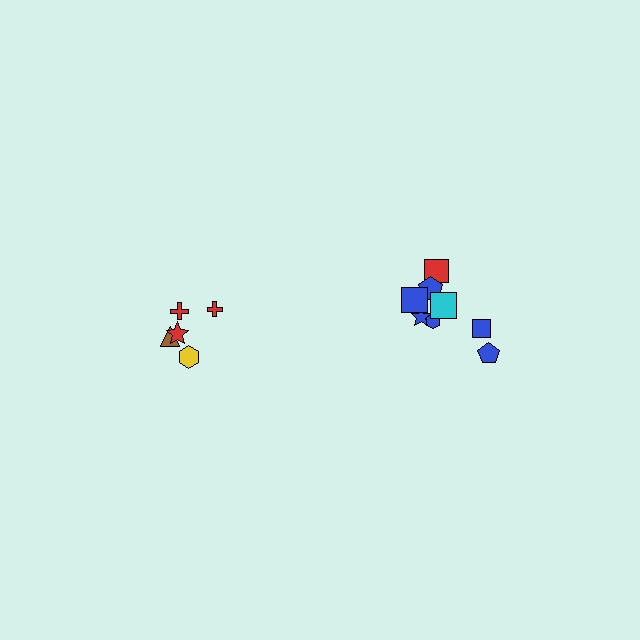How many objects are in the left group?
There are 5 objects.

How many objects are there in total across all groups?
There are 13 objects.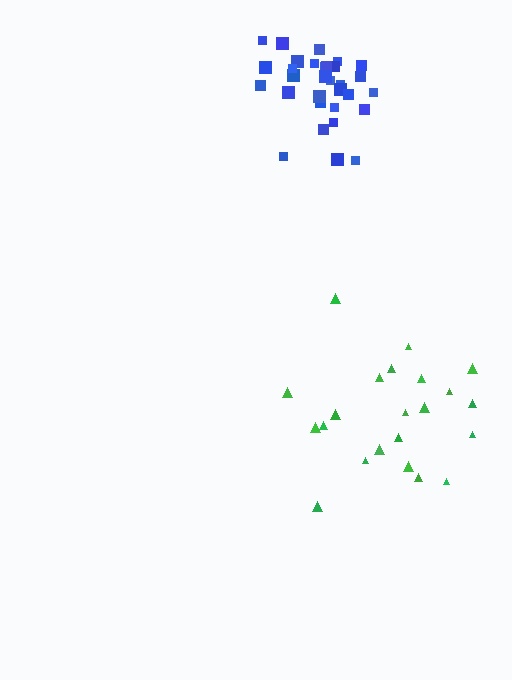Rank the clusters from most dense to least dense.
blue, green.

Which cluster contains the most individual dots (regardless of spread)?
Blue (31).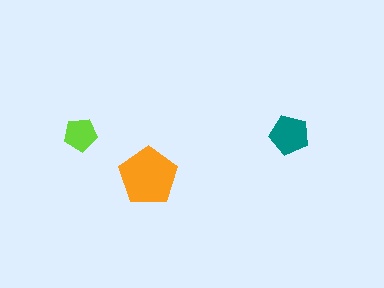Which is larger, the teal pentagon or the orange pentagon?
The orange one.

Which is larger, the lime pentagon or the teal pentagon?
The teal one.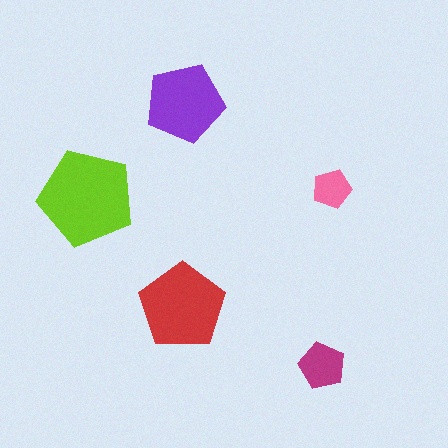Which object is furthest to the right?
The pink pentagon is rightmost.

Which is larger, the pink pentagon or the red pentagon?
The red one.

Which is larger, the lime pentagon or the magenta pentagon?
The lime one.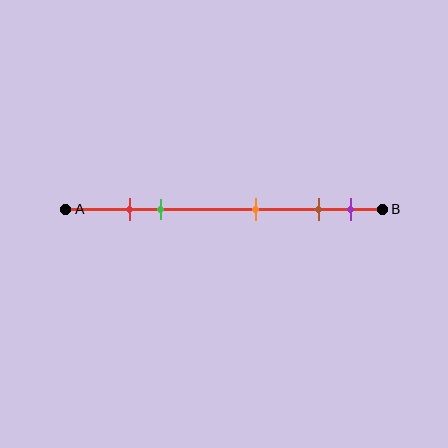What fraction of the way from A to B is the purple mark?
The purple mark is approximately 90% (0.9) of the way from A to B.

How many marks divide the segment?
There are 5 marks dividing the segment.